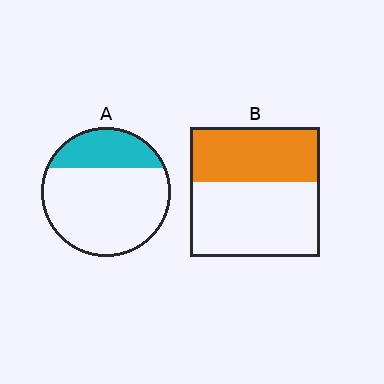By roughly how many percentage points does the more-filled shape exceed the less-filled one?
By roughly 15 percentage points (B over A).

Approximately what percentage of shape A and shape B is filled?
A is approximately 25% and B is approximately 40%.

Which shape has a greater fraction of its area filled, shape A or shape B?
Shape B.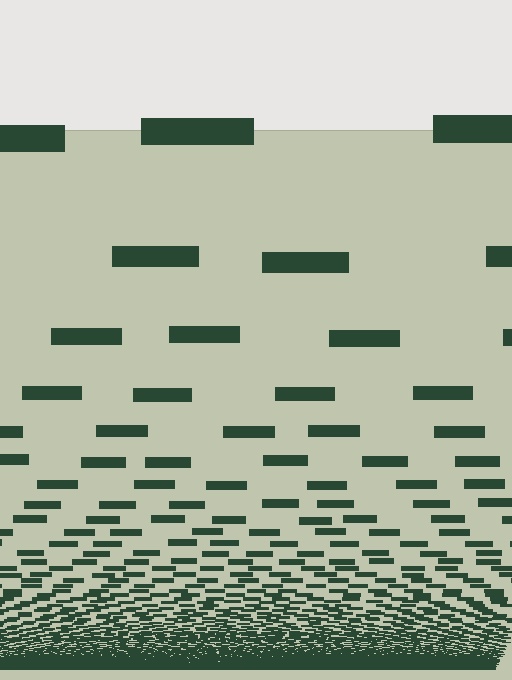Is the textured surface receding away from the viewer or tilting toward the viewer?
The surface appears to tilt toward the viewer. Texture elements get larger and sparser toward the top.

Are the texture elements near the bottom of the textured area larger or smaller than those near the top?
Smaller. The gradient is inverted — elements near the bottom are smaller and denser.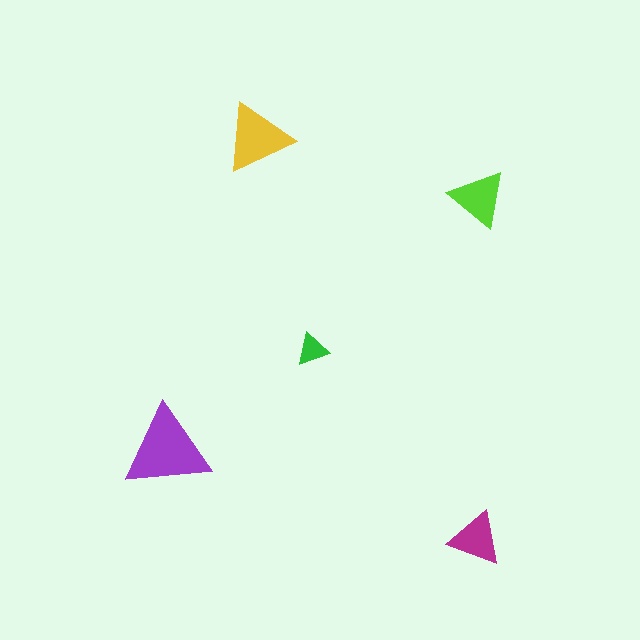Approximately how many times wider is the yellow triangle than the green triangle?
About 2 times wider.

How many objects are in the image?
There are 5 objects in the image.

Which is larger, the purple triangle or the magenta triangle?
The purple one.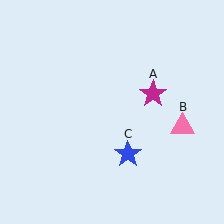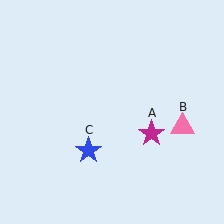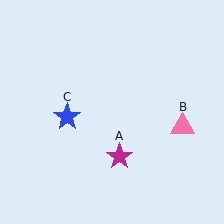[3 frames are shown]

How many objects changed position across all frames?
2 objects changed position: magenta star (object A), blue star (object C).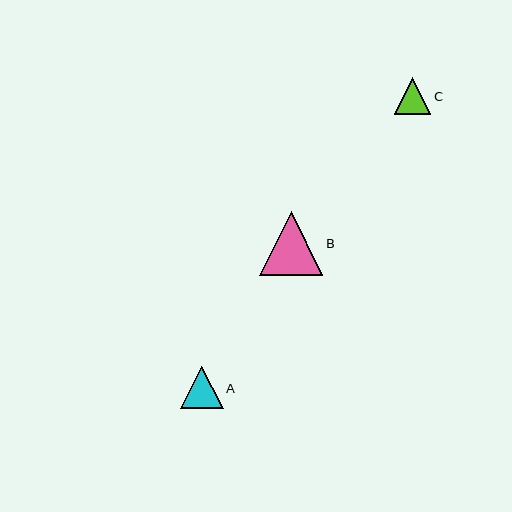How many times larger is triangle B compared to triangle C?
Triangle B is approximately 1.7 times the size of triangle C.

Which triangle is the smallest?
Triangle C is the smallest with a size of approximately 37 pixels.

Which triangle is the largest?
Triangle B is the largest with a size of approximately 64 pixels.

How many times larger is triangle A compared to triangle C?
Triangle A is approximately 1.2 times the size of triangle C.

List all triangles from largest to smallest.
From largest to smallest: B, A, C.